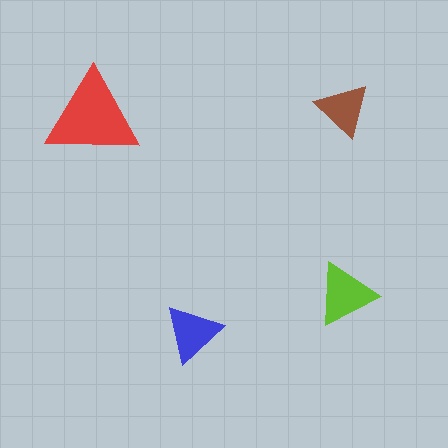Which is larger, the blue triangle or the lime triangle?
The lime one.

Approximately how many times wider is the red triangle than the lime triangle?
About 1.5 times wider.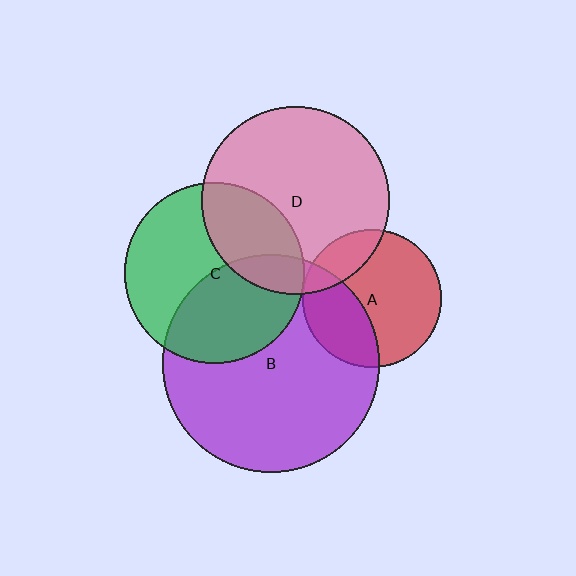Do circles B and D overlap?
Yes.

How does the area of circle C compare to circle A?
Approximately 1.7 times.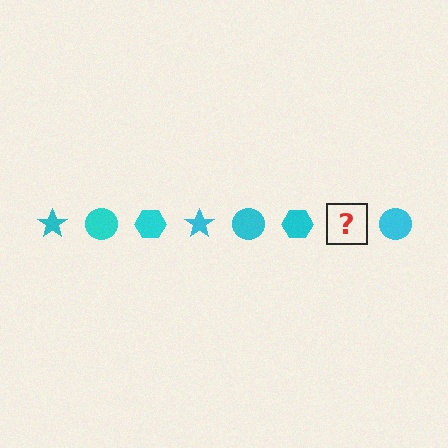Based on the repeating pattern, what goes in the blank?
The blank should be a cyan star.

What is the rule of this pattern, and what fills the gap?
The rule is that the pattern cycles through star, circle, hexagon shapes in cyan. The gap should be filled with a cyan star.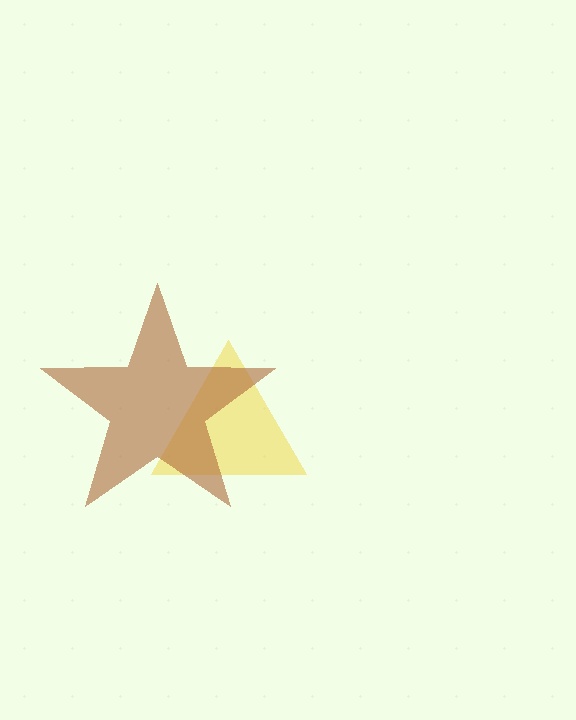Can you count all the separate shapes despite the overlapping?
Yes, there are 2 separate shapes.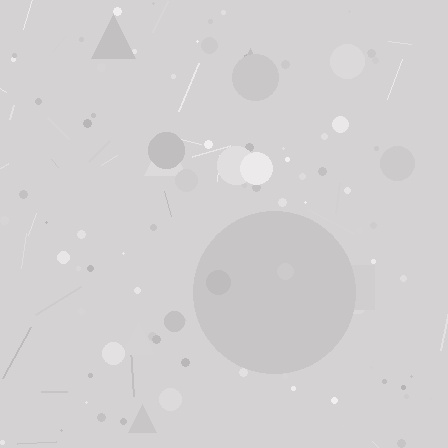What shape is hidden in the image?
A circle is hidden in the image.